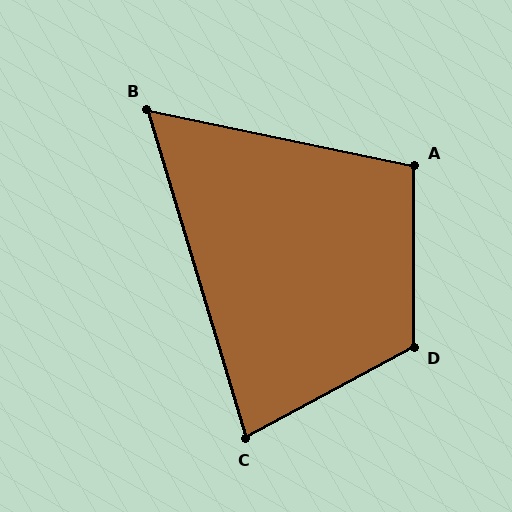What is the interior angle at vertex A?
Approximately 102 degrees (obtuse).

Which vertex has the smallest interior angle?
B, at approximately 62 degrees.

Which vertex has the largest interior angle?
D, at approximately 118 degrees.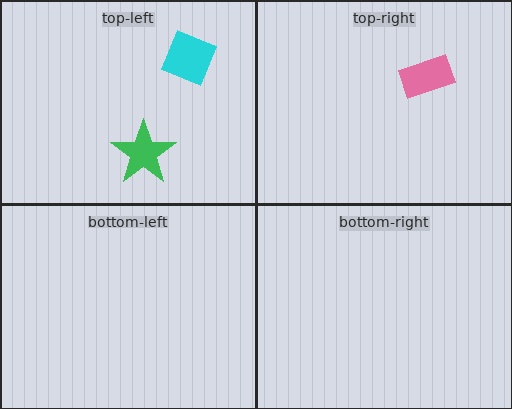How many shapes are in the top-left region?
2.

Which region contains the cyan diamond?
The top-left region.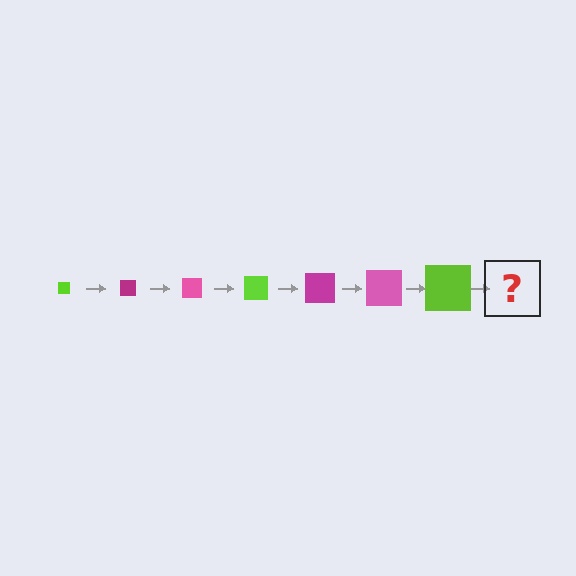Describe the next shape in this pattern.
It should be a magenta square, larger than the previous one.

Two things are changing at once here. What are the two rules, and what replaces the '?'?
The two rules are that the square grows larger each step and the color cycles through lime, magenta, and pink. The '?' should be a magenta square, larger than the previous one.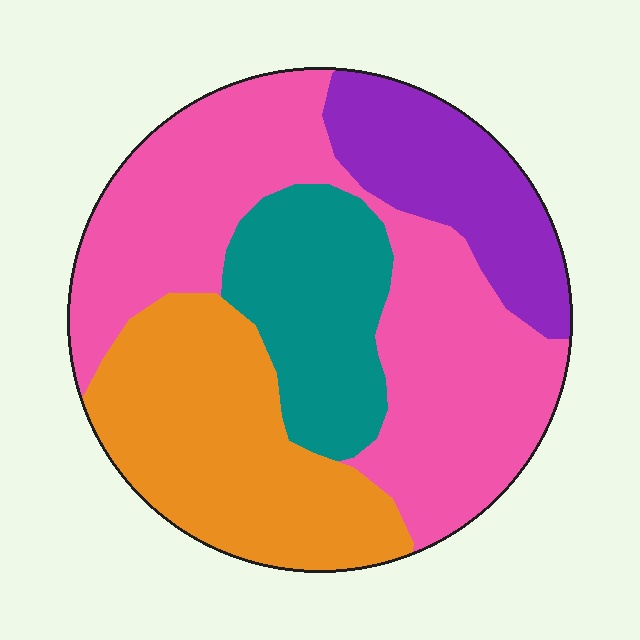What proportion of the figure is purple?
Purple takes up about one sixth (1/6) of the figure.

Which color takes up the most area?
Pink, at roughly 40%.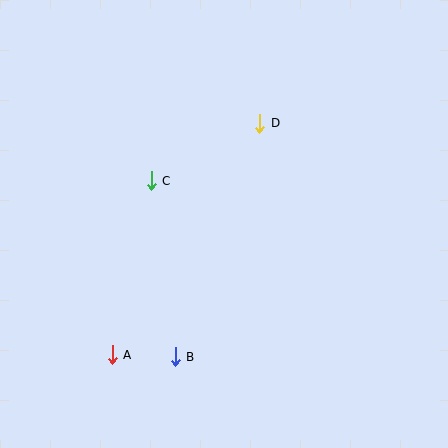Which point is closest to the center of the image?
Point C at (151, 181) is closest to the center.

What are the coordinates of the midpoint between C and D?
The midpoint between C and D is at (206, 152).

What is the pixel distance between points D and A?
The distance between D and A is 274 pixels.